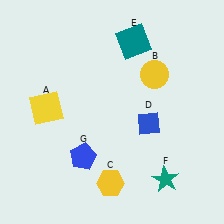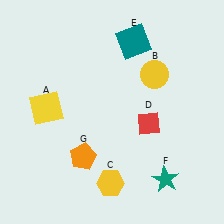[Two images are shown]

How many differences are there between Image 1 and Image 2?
There are 2 differences between the two images.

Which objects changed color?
D changed from blue to red. G changed from blue to orange.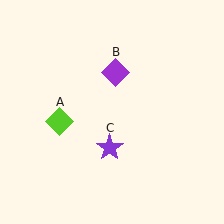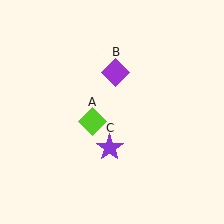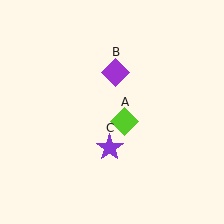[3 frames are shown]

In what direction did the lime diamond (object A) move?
The lime diamond (object A) moved right.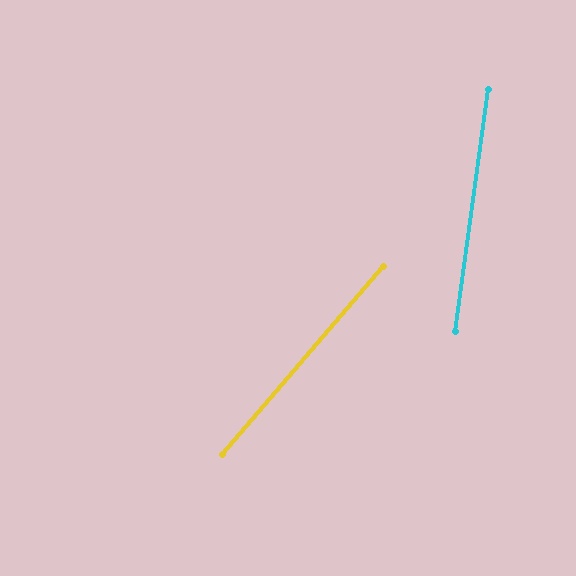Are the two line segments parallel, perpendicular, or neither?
Neither parallel nor perpendicular — they differ by about 33°.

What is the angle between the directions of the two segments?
Approximately 33 degrees.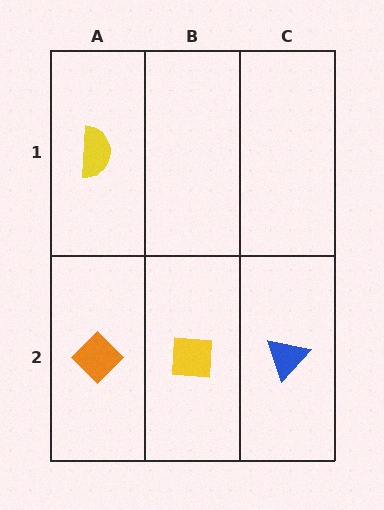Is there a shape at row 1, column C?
No, that cell is empty.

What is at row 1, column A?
A yellow semicircle.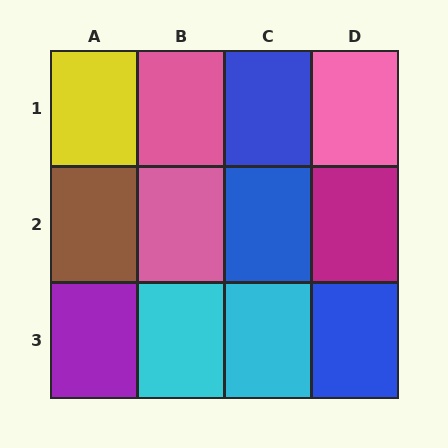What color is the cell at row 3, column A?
Purple.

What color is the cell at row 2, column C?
Blue.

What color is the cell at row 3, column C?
Cyan.